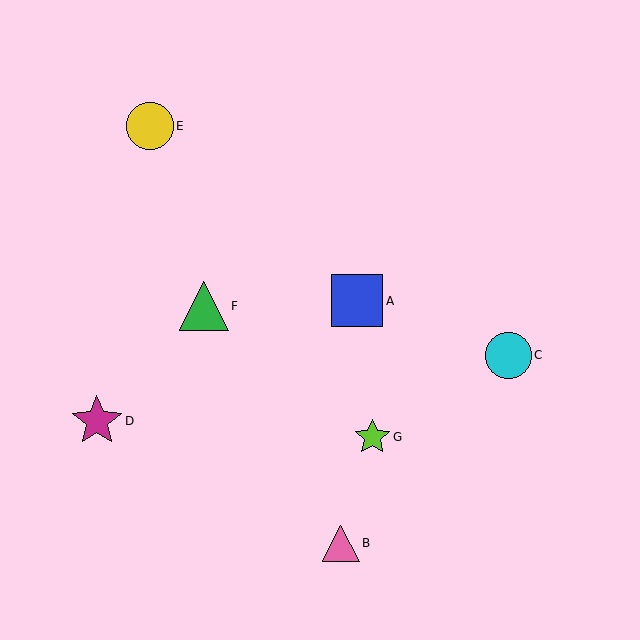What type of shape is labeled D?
Shape D is a magenta star.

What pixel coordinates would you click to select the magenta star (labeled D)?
Click at (97, 421) to select the magenta star D.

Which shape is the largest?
The blue square (labeled A) is the largest.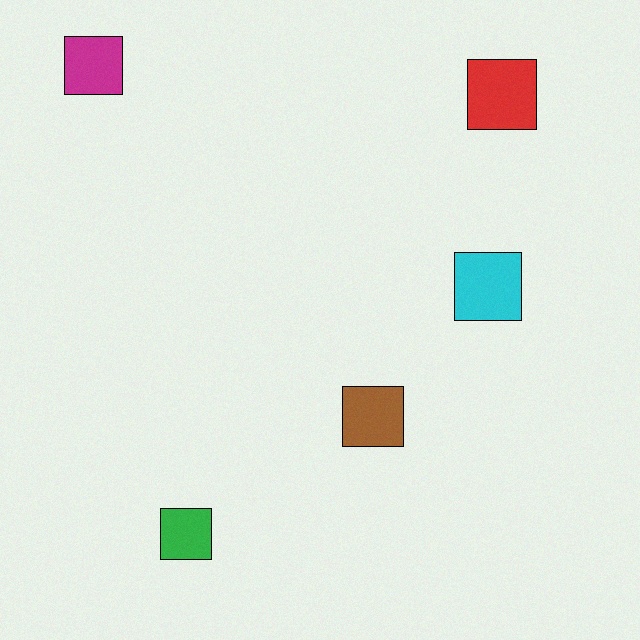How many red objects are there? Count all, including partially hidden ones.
There is 1 red object.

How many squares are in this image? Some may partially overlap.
There are 5 squares.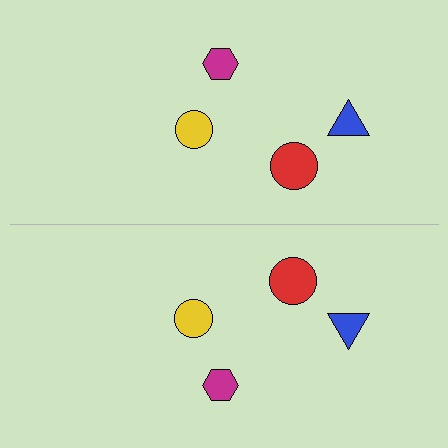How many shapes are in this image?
There are 8 shapes in this image.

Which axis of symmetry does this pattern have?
The pattern has a horizontal axis of symmetry running through the center of the image.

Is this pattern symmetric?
Yes, this pattern has bilateral (reflection) symmetry.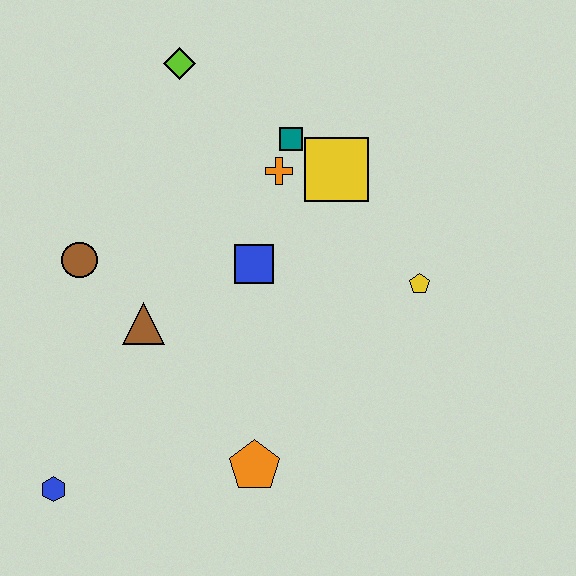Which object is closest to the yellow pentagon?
The yellow square is closest to the yellow pentagon.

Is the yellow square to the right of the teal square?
Yes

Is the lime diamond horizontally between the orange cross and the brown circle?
Yes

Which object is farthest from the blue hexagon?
The lime diamond is farthest from the blue hexagon.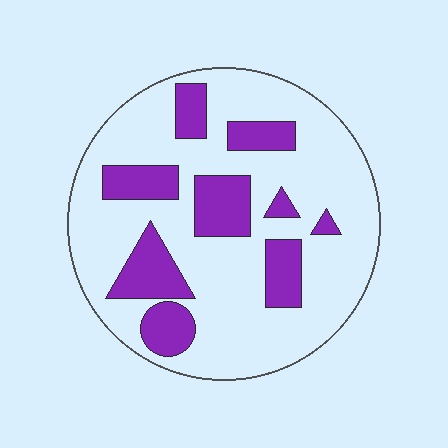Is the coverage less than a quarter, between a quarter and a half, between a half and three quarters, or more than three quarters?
Between a quarter and a half.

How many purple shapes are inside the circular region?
9.